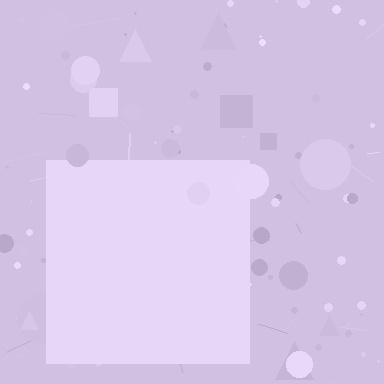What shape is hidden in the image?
A square is hidden in the image.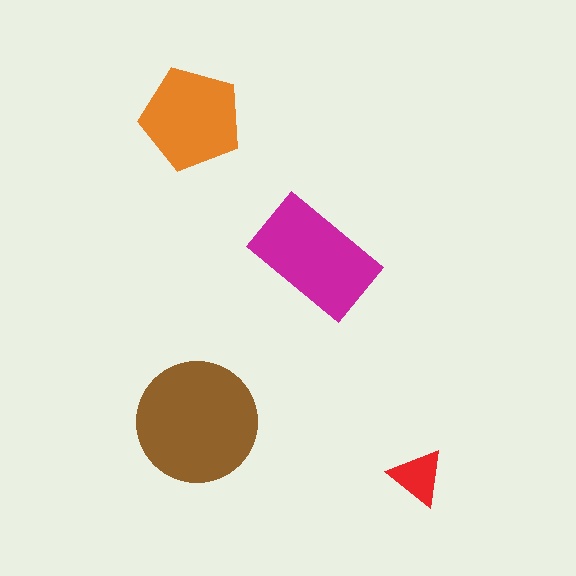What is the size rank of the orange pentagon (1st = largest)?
3rd.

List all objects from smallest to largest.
The red triangle, the orange pentagon, the magenta rectangle, the brown circle.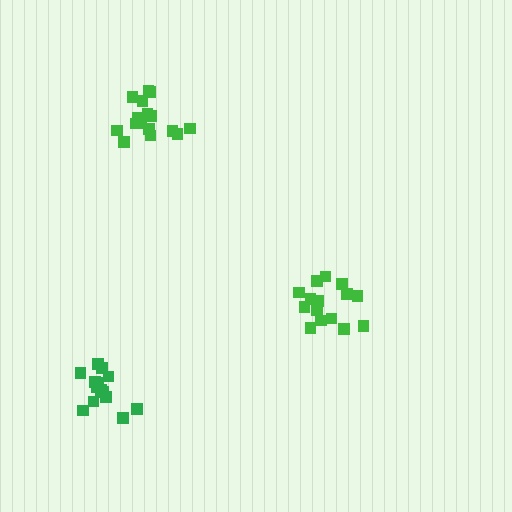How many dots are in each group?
Group 1: 17 dots, Group 2: 15 dots, Group 3: 15 dots (47 total).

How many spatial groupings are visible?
There are 3 spatial groupings.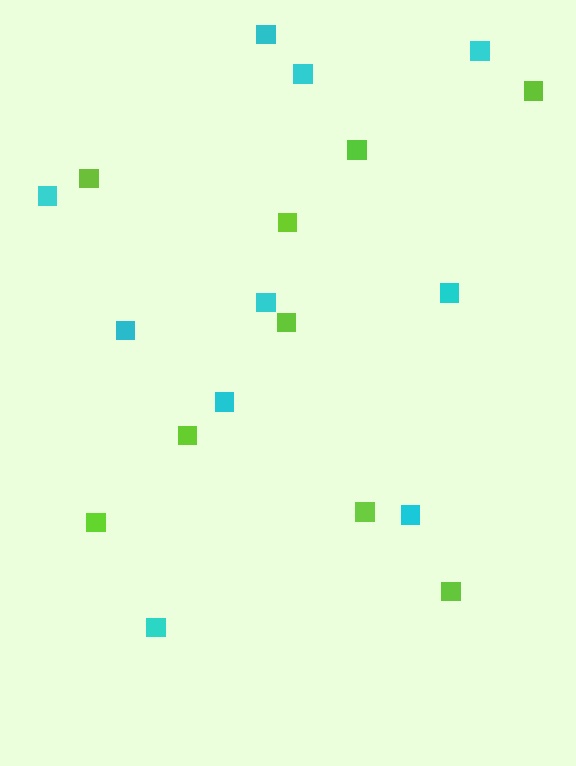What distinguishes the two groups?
There are 2 groups: one group of lime squares (9) and one group of cyan squares (10).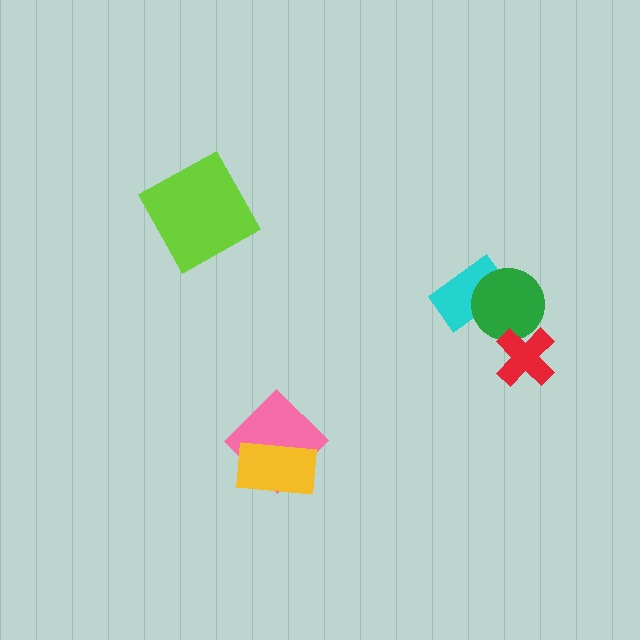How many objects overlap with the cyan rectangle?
1 object overlaps with the cyan rectangle.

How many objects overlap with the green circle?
2 objects overlap with the green circle.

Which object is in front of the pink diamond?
The yellow rectangle is in front of the pink diamond.